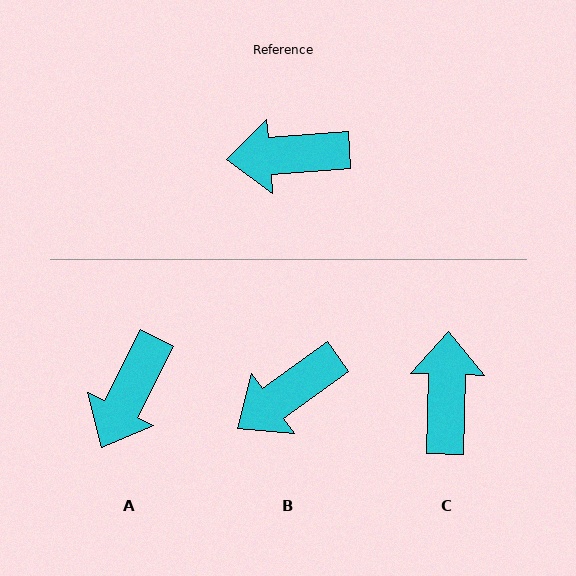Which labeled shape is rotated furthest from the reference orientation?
C, about 96 degrees away.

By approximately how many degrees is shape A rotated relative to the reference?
Approximately 59 degrees counter-clockwise.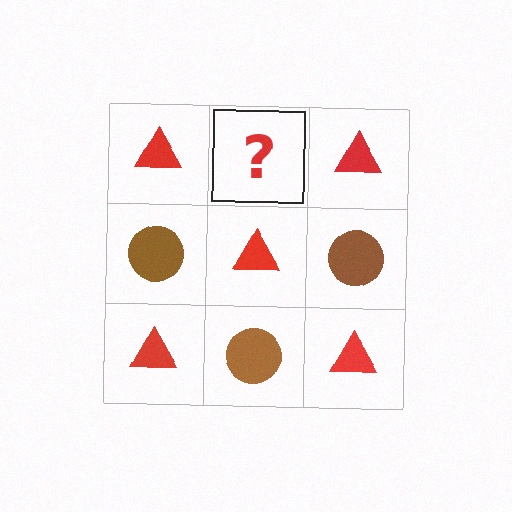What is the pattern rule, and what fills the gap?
The rule is that it alternates red triangle and brown circle in a checkerboard pattern. The gap should be filled with a brown circle.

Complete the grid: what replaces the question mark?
The question mark should be replaced with a brown circle.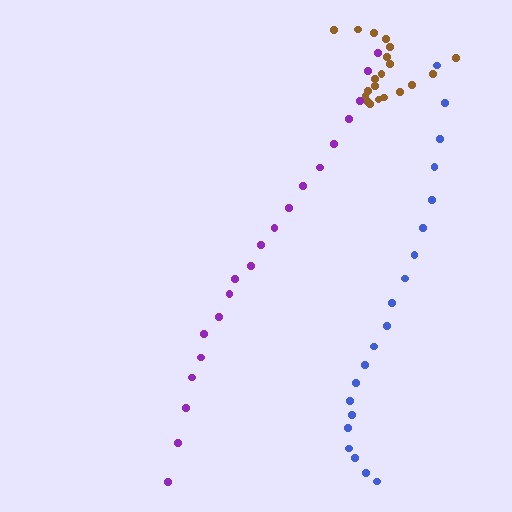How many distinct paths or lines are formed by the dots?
There are 3 distinct paths.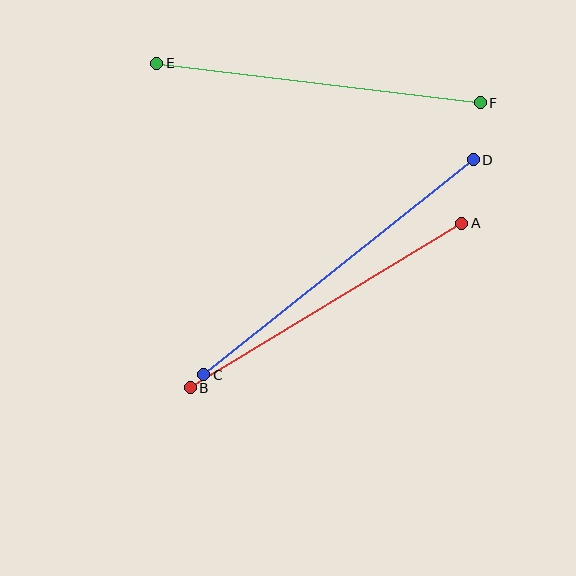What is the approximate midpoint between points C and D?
The midpoint is at approximately (339, 267) pixels.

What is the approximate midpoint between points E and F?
The midpoint is at approximately (318, 83) pixels.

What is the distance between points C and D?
The distance is approximately 345 pixels.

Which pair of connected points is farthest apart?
Points C and D are farthest apart.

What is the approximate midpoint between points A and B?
The midpoint is at approximately (326, 305) pixels.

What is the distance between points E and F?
The distance is approximately 326 pixels.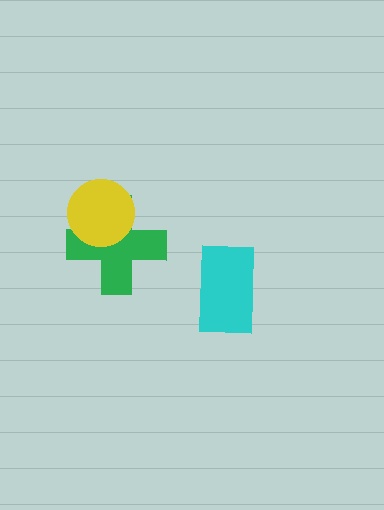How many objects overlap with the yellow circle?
1 object overlaps with the yellow circle.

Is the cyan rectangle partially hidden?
No, no other shape covers it.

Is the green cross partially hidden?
Yes, it is partially covered by another shape.